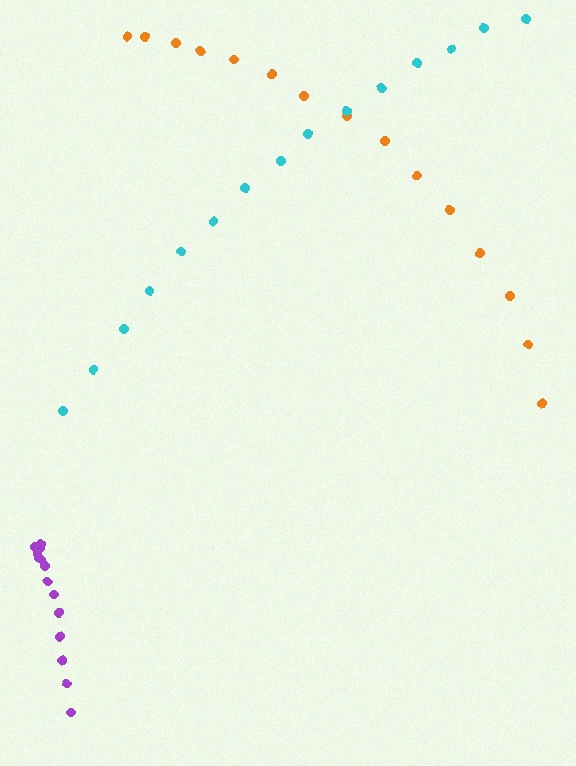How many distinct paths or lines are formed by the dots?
There are 3 distinct paths.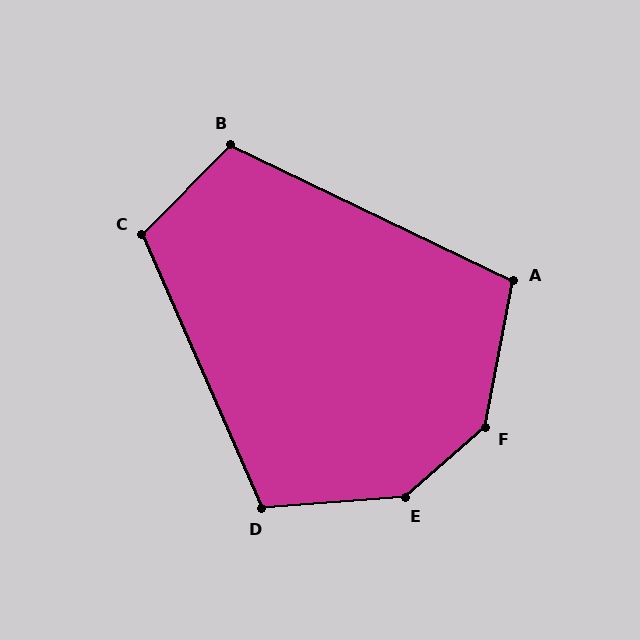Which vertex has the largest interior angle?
E, at approximately 143 degrees.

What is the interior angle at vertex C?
Approximately 112 degrees (obtuse).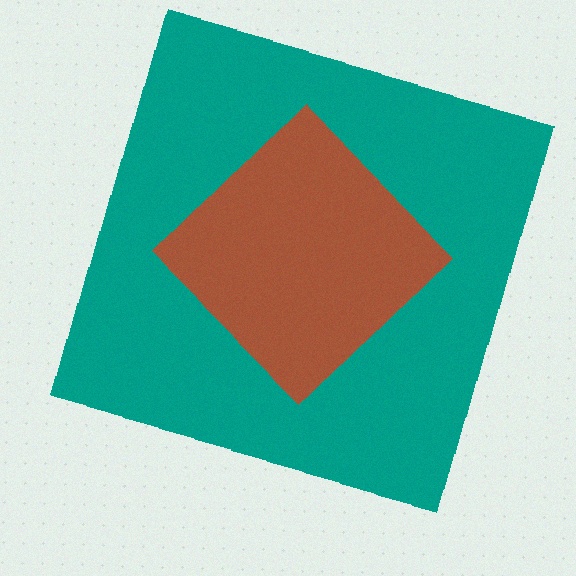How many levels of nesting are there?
2.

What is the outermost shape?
The teal square.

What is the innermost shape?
The brown diamond.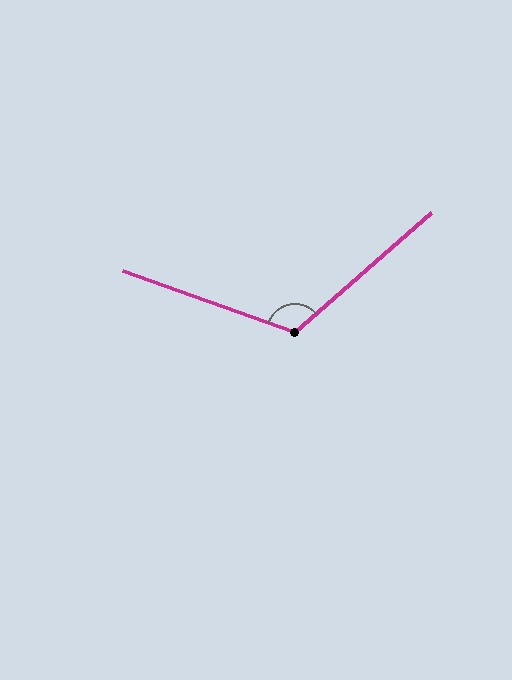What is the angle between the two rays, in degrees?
Approximately 119 degrees.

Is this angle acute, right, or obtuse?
It is obtuse.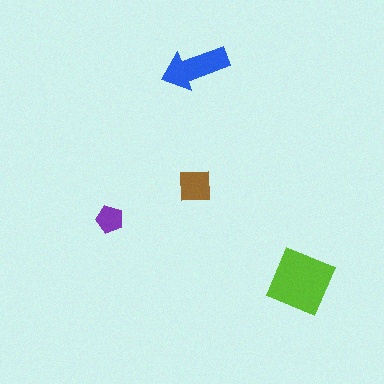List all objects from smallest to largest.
The purple pentagon, the brown square, the blue arrow, the lime diamond.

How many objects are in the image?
There are 4 objects in the image.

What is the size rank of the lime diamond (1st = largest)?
1st.